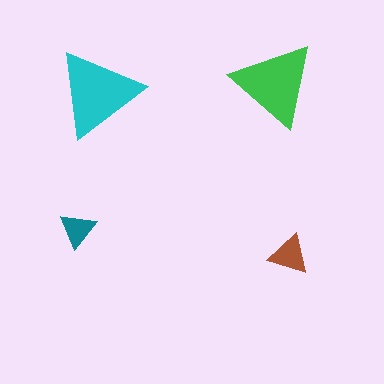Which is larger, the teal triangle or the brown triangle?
The brown one.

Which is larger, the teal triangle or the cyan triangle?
The cyan one.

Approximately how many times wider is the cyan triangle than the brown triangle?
About 2 times wider.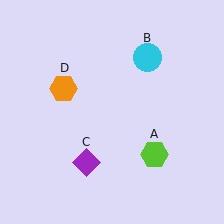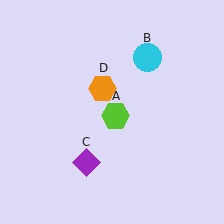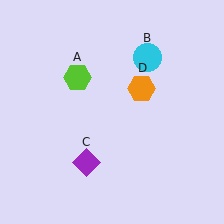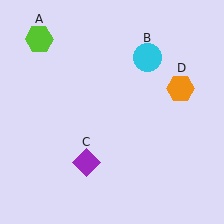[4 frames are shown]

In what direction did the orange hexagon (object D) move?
The orange hexagon (object D) moved right.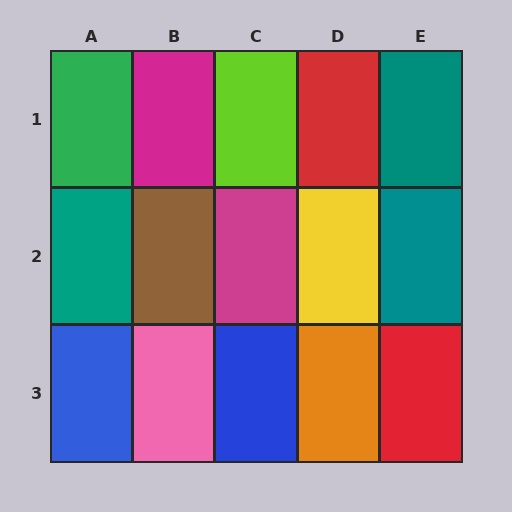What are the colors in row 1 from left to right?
Green, magenta, lime, red, teal.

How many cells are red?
2 cells are red.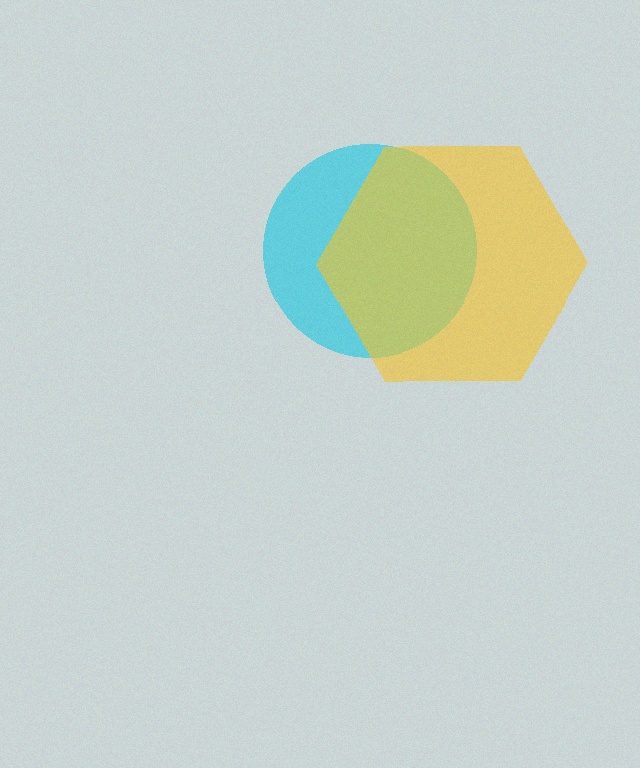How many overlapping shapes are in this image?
There are 2 overlapping shapes in the image.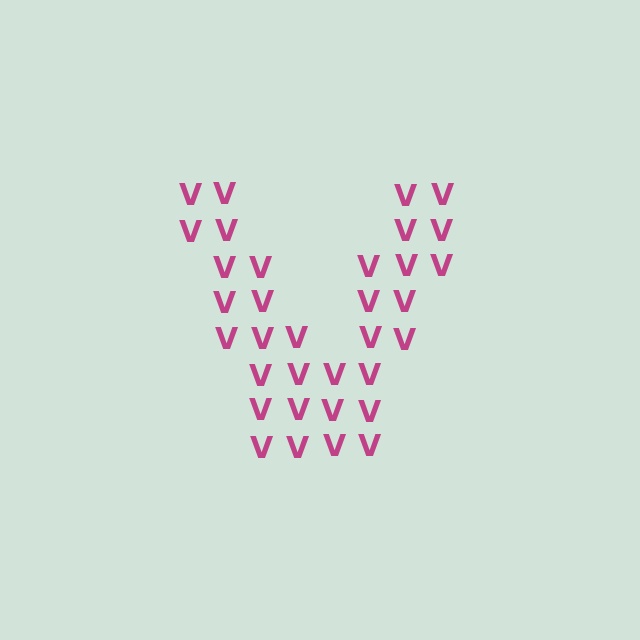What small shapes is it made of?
It is made of small letter V's.